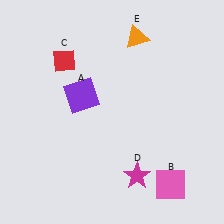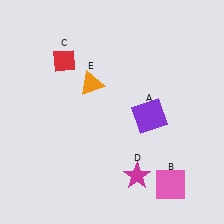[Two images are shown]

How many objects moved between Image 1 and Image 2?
2 objects moved between the two images.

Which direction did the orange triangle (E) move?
The orange triangle (E) moved down.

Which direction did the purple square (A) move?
The purple square (A) moved right.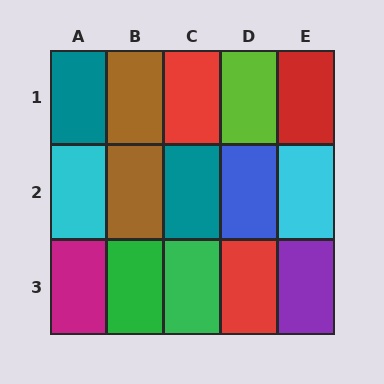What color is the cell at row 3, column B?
Green.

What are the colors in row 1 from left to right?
Teal, brown, red, lime, red.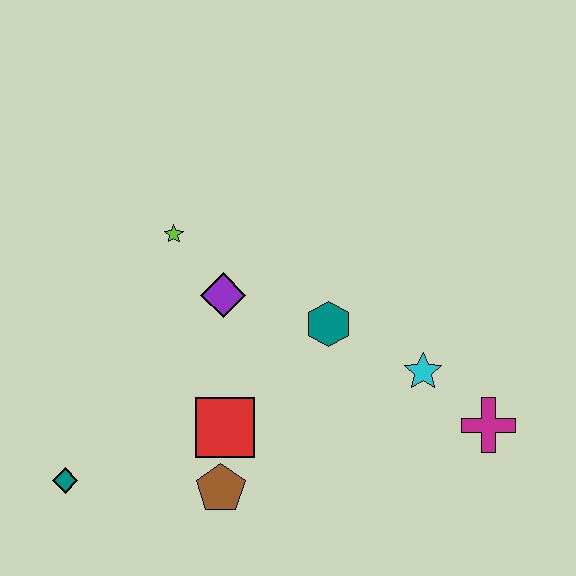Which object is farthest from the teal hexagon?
The teal diamond is farthest from the teal hexagon.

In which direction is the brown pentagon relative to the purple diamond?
The brown pentagon is below the purple diamond.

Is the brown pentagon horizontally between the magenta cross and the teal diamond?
Yes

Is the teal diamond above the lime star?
No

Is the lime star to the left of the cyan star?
Yes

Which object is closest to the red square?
The brown pentagon is closest to the red square.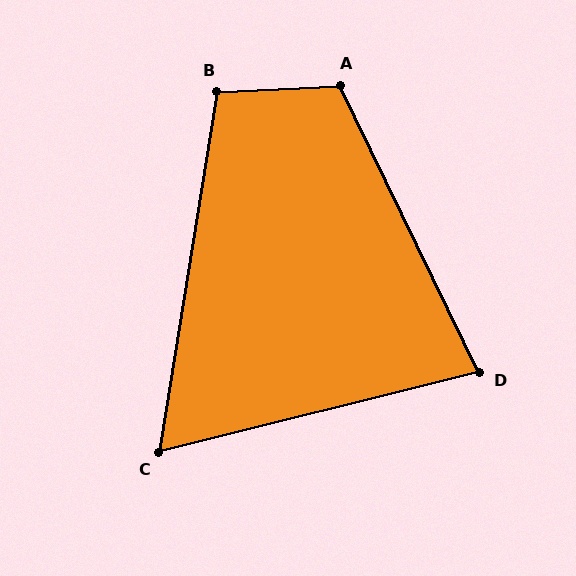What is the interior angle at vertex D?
Approximately 78 degrees (acute).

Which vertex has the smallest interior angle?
C, at approximately 67 degrees.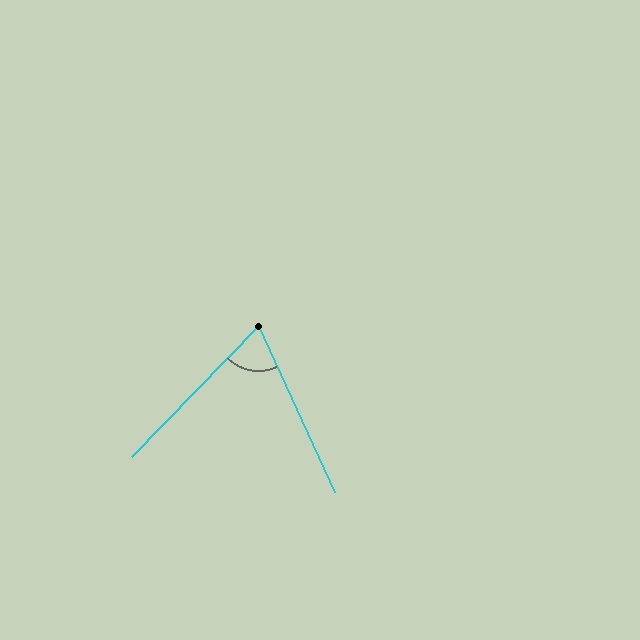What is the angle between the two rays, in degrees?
Approximately 69 degrees.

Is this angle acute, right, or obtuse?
It is acute.